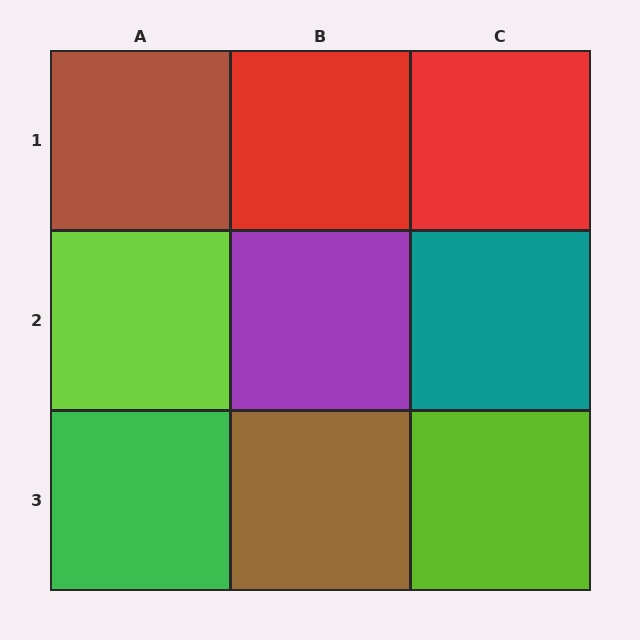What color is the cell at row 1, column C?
Red.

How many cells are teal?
1 cell is teal.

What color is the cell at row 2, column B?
Purple.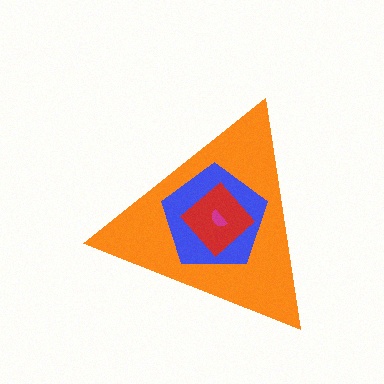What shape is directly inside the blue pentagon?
The red diamond.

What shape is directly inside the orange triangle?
The blue pentagon.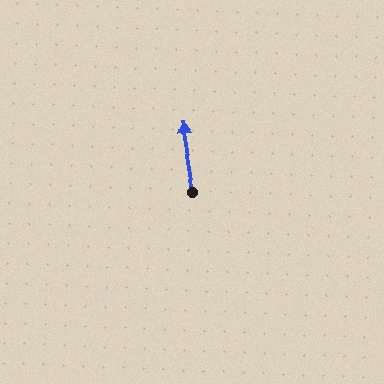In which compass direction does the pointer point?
North.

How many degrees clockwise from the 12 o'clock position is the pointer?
Approximately 351 degrees.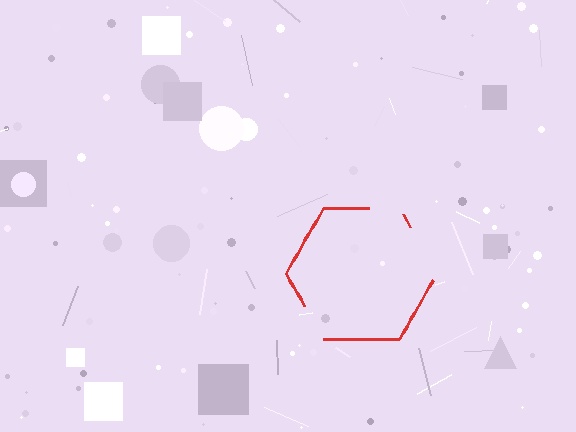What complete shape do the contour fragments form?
The contour fragments form a hexagon.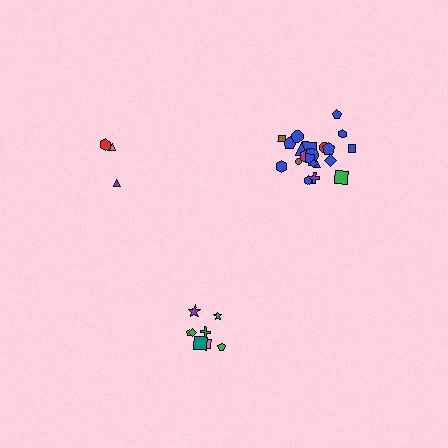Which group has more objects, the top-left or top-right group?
The top-right group.